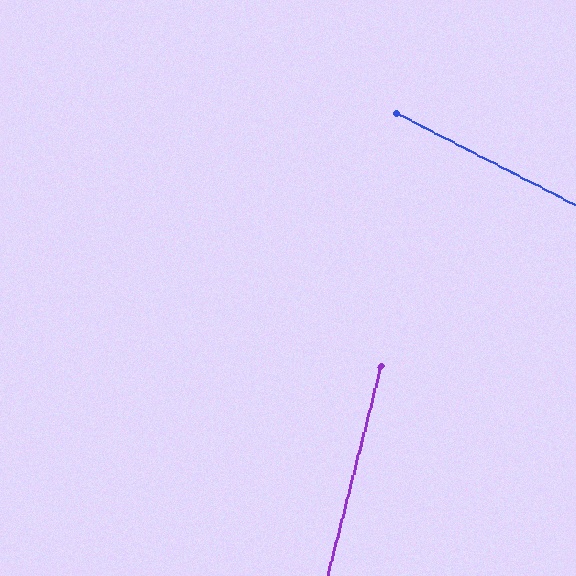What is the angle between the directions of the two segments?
Approximately 77 degrees.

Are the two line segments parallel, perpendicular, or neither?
Neither parallel nor perpendicular — they differ by about 77°.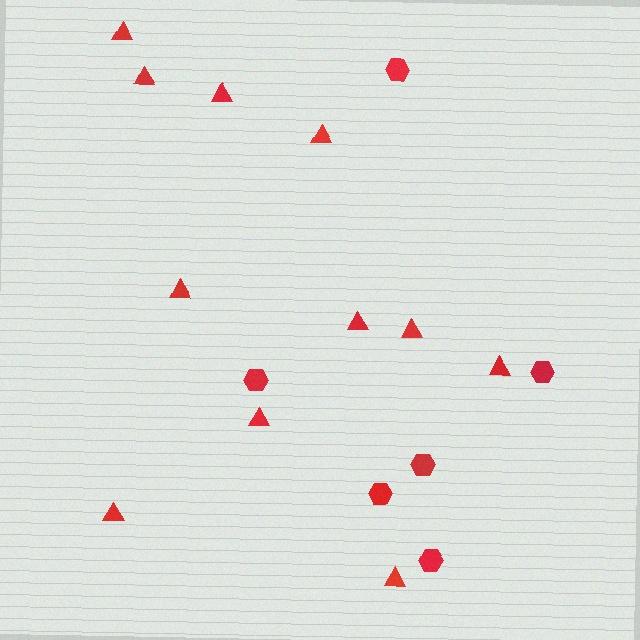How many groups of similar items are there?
There are 2 groups: one group of hexagons (6) and one group of triangles (11).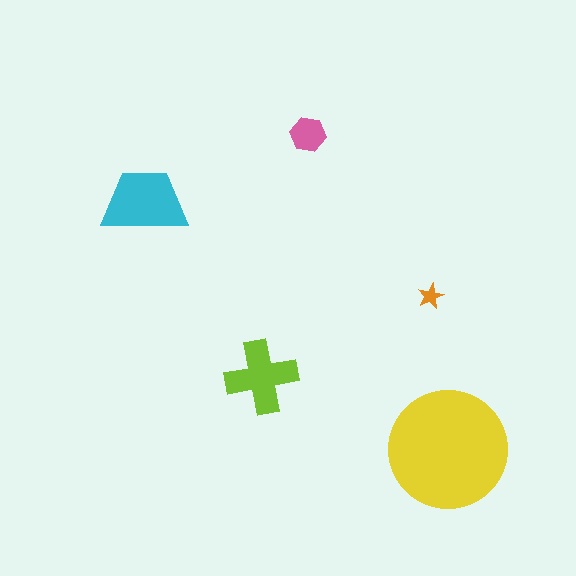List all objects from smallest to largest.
The orange star, the pink hexagon, the lime cross, the cyan trapezoid, the yellow circle.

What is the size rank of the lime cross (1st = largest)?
3rd.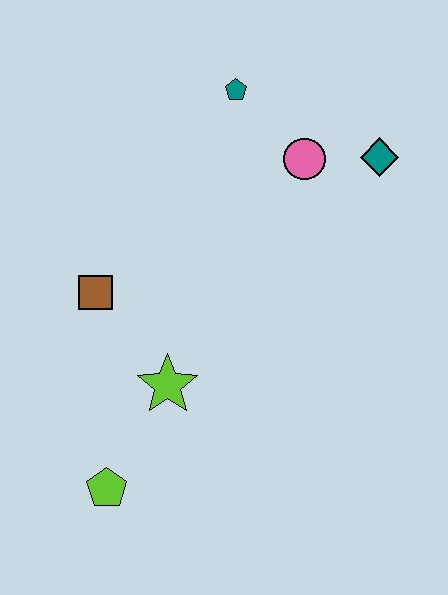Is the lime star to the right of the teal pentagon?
No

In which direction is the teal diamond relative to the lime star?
The teal diamond is above the lime star.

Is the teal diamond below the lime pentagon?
No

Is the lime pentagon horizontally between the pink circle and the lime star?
No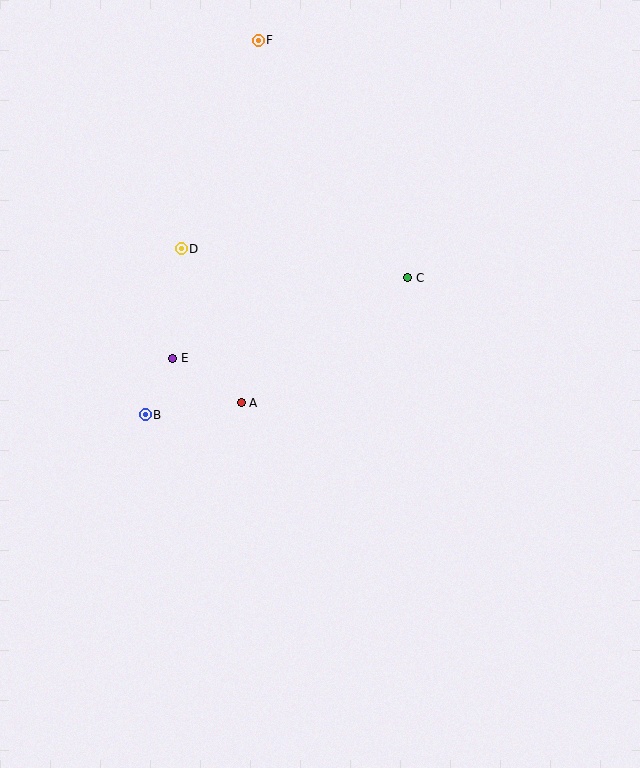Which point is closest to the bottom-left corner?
Point B is closest to the bottom-left corner.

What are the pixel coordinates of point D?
Point D is at (181, 249).